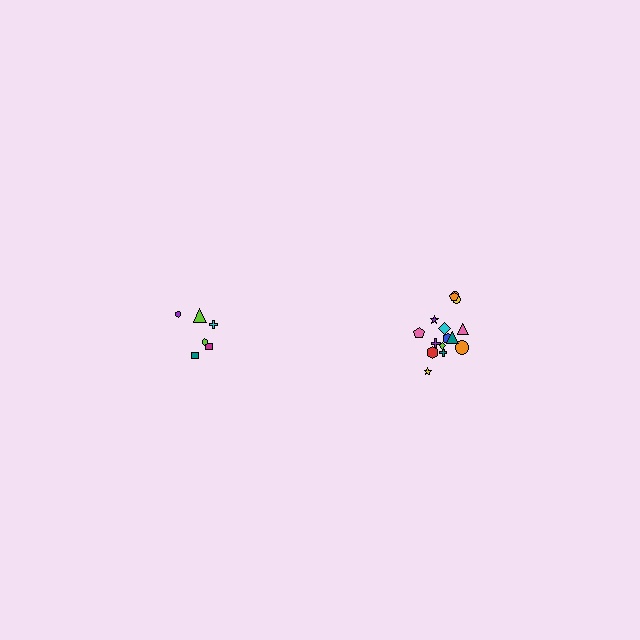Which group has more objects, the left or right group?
The right group.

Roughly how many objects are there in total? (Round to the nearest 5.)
Roughly 20 objects in total.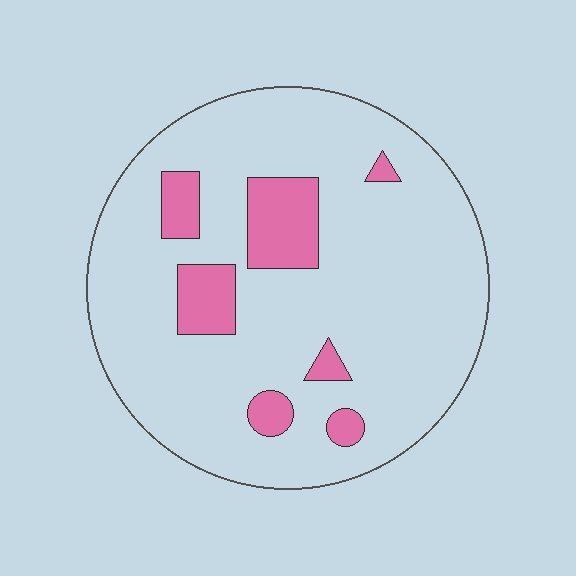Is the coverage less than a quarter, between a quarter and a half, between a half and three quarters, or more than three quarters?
Less than a quarter.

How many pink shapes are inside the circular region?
7.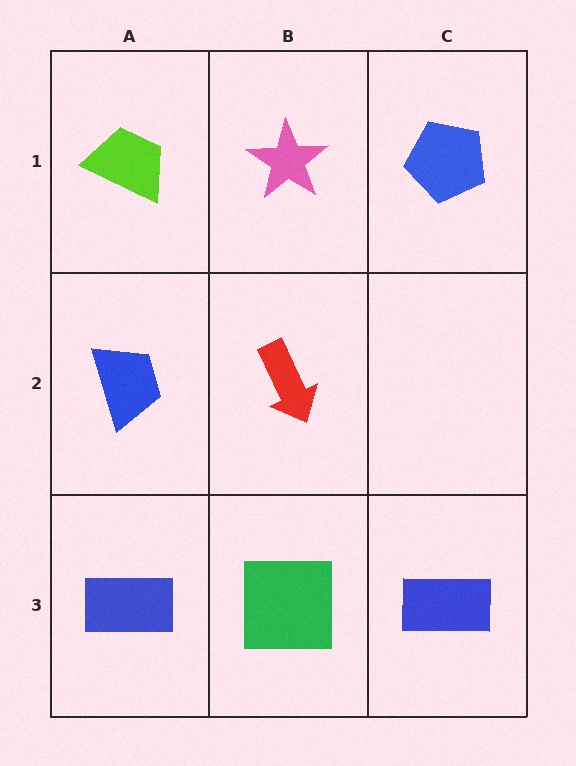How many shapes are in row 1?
3 shapes.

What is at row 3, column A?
A blue rectangle.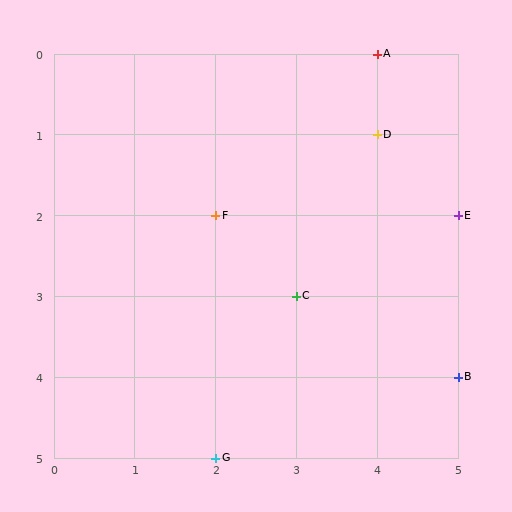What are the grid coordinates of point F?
Point F is at grid coordinates (2, 2).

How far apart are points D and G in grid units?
Points D and G are 2 columns and 4 rows apart (about 4.5 grid units diagonally).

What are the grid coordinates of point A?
Point A is at grid coordinates (4, 0).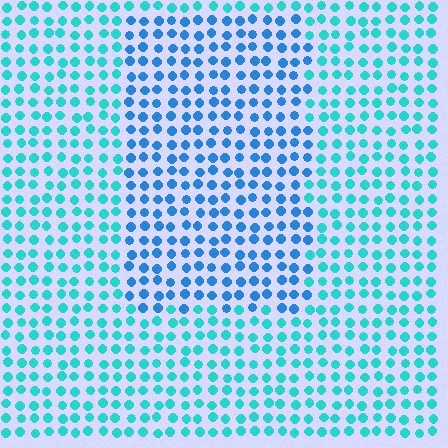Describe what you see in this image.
The image is filled with small cyan elements in a uniform arrangement. A rectangle-shaped region is visible where the elements are tinted to a slightly different hue, forming a subtle color boundary.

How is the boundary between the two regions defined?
The boundary is defined purely by a slight shift in hue (about 31 degrees). Spacing, size, and orientation are identical on both sides.